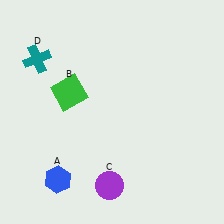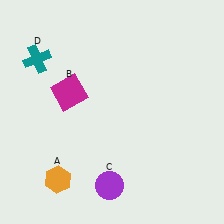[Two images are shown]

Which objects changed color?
A changed from blue to orange. B changed from green to magenta.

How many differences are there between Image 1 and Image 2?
There are 2 differences between the two images.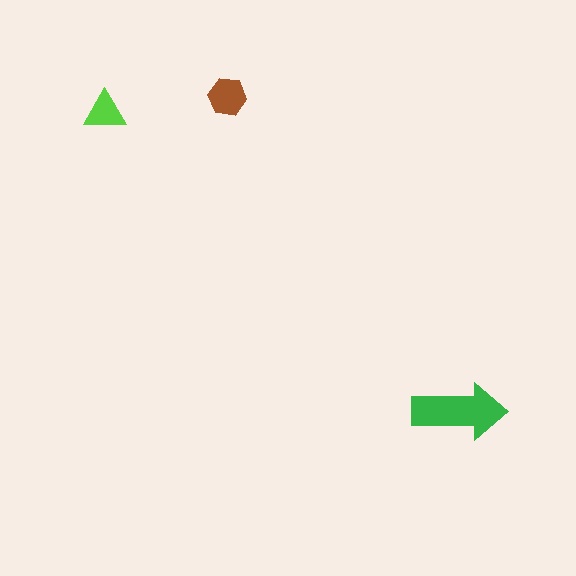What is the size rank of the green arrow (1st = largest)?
1st.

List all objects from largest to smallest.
The green arrow, the brown hexagon, the lime triangle.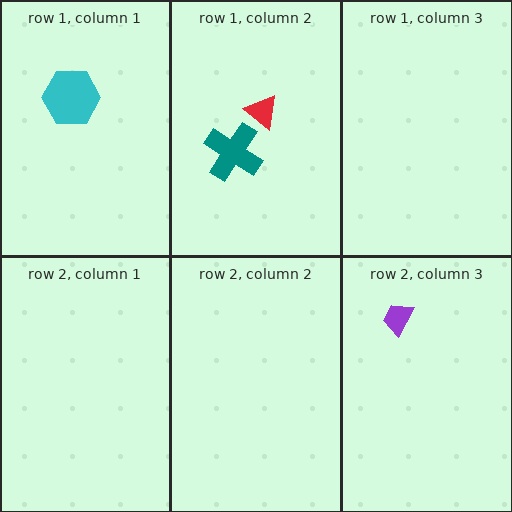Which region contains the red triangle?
The row 1, column 2 region.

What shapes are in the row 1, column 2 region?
The teal cross, the red triangle.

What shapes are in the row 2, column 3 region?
The purple trapezoid.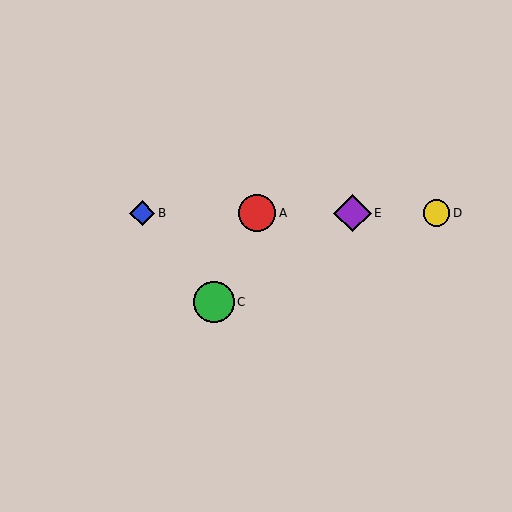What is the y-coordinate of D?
Object D is at y≈213.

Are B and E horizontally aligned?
Yes, both are at y≈213.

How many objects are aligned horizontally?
4 objects (A, B, D, E) are aligned horizontally.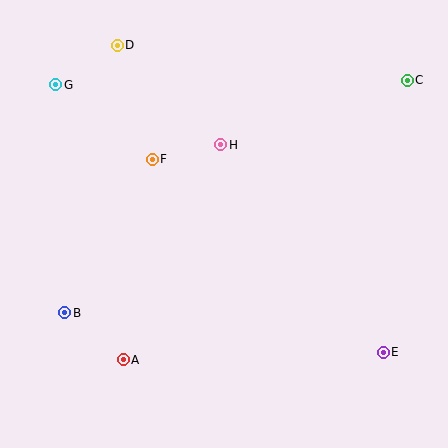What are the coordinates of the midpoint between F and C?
The midpoint between F and C is at (280, 120).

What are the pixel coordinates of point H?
Point H is at (221, 145).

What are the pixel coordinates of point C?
Point C is at (407, 80).